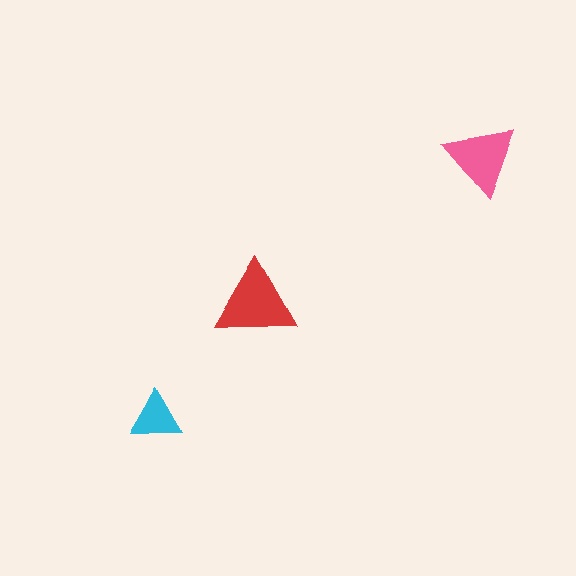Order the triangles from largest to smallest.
the red one, the pink one, the cyan one.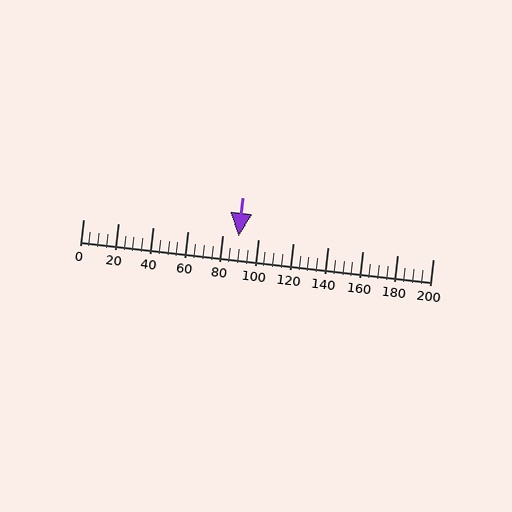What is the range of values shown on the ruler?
The ruler shows values from 0 to 200.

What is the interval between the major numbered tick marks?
The major tick marks are spaced 20 units apart.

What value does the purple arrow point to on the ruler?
The purple arrow points to approximately 89.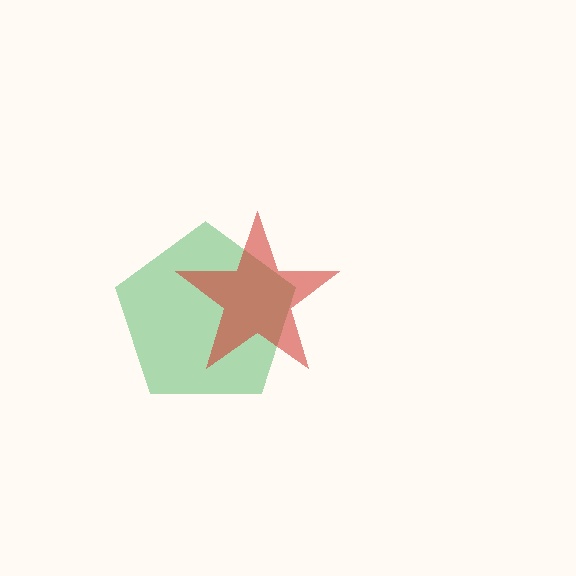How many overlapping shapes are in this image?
There are 2 overlapping shapes in the image.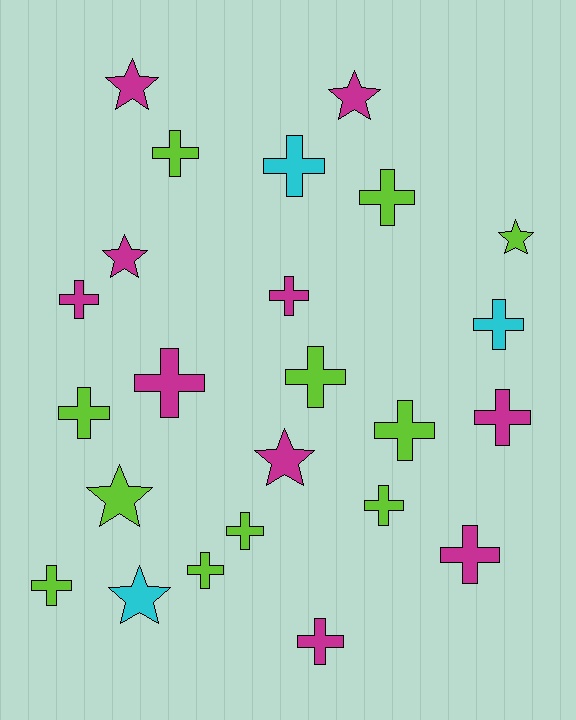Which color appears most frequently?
Lime, with 11 objects.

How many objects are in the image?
There are 24 objects.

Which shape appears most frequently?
Cross, with 17 objects.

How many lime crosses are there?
There are 9 lime crosses.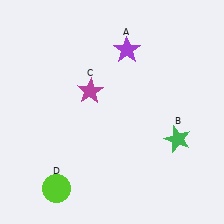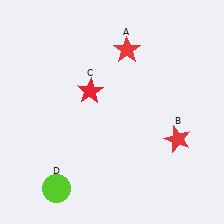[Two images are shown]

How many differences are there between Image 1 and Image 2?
There are 3 differences between the two images.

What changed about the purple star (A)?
In Image 1, A is purple. In Image 2, it changed to red.